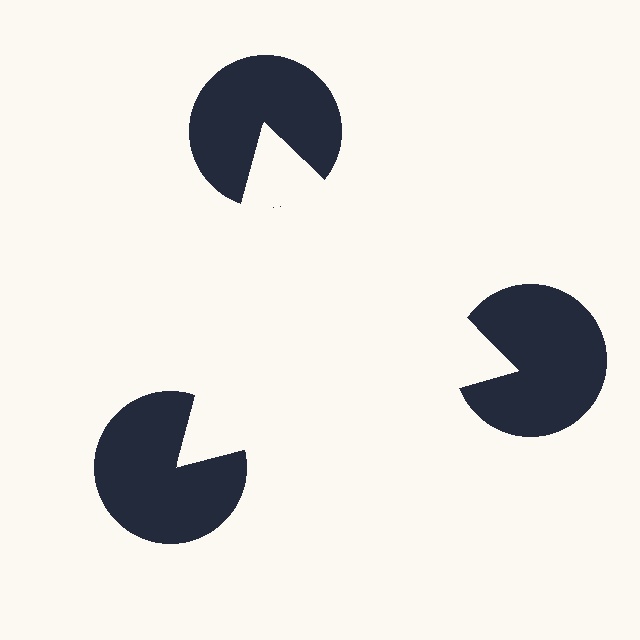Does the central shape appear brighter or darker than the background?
It typically appears slightly brighter than the background, even though no actual brightness change is drawn.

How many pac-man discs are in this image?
There are 3 — one at each vertex of the illusory triangle.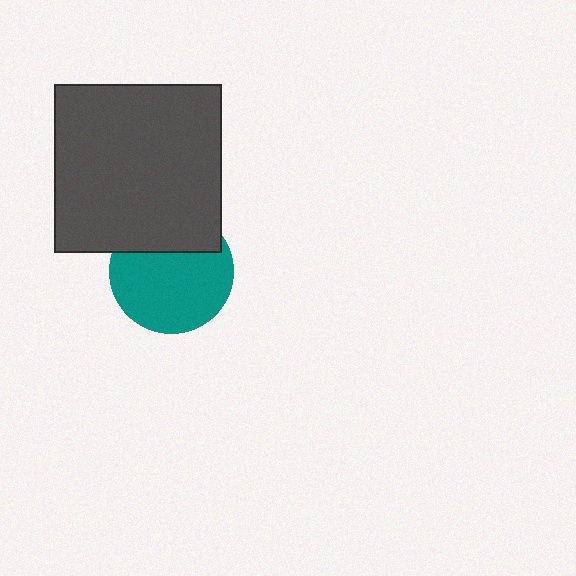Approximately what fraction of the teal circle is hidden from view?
Roughly 31% of the teal circle is hidden behind the dark gray square.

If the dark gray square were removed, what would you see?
You would see the complete teal circle.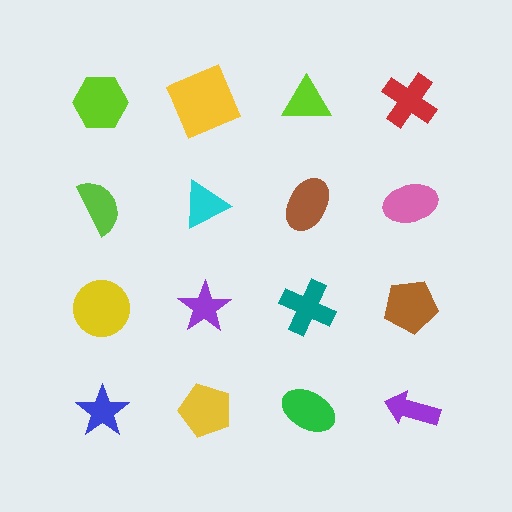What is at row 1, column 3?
A lime triangle.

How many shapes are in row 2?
4 shapes.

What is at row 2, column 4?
A pink ellipse.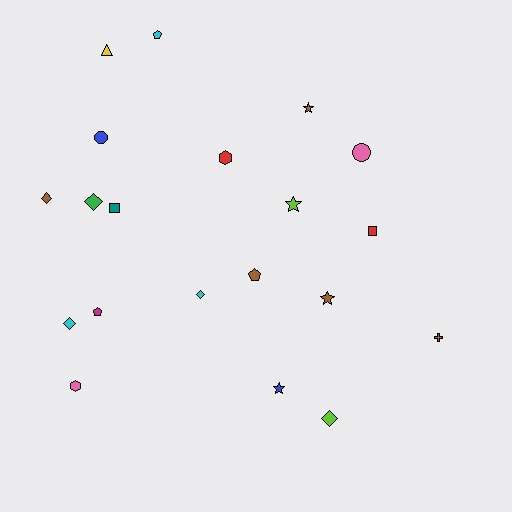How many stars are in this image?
There are 4 stars.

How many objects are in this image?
There are 20 objects.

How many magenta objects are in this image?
There is 1 magenta object.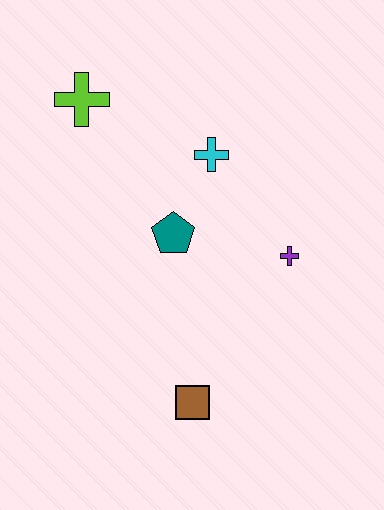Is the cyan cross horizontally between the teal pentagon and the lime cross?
No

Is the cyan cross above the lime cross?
No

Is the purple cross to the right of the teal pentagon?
Yes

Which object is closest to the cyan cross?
The teal pentagon is closest to the cyan cross.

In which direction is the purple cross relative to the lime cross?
The purple cross is to the right of the lime cross.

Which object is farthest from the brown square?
The lime cross is farthest from the brown square.